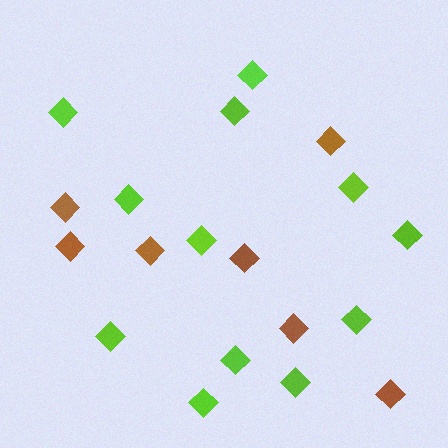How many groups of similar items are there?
There are 2 groups: one group of lime diamonds (12) and one group of brown diamonds (7).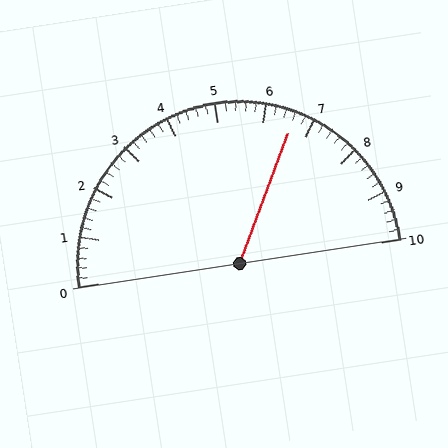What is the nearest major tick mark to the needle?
The nearest major tick mark is 7.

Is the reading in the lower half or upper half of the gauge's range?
The reading is in the upper half of the range (0 to 10).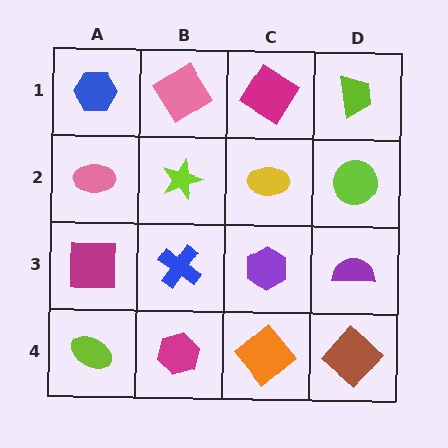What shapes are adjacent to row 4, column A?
A magenta square (row 3, column A), a magenta hexagon (row 4, column B).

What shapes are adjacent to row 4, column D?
A purple semicircle (row 3, column D), an orange diamond (row 4, column C).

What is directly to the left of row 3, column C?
A blue cross.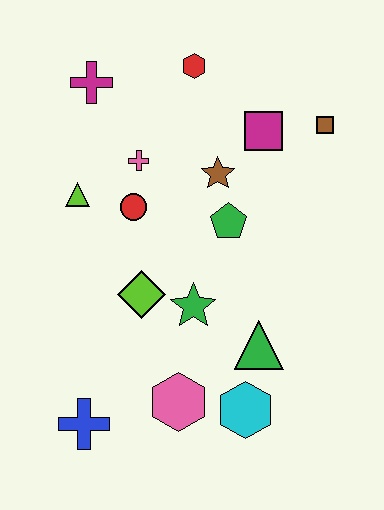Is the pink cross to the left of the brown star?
Yes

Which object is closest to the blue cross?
The pink hexagon is closest to the blue cross.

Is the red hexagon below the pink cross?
No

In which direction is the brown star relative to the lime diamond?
The brown star is above the lime diamond.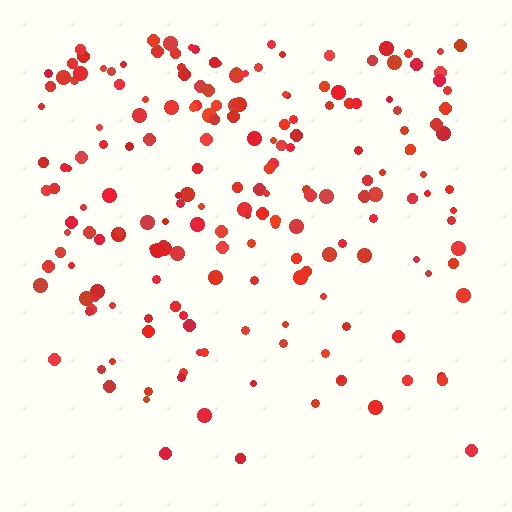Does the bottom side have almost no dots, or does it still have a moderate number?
Still a moderate number, just noticeably fewer than the top.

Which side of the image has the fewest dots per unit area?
The bottom.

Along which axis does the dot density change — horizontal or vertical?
Vertical.